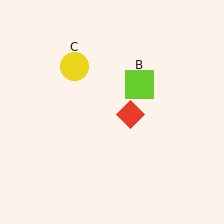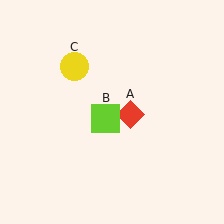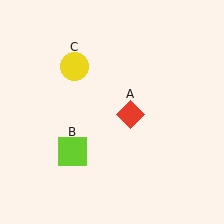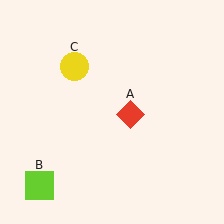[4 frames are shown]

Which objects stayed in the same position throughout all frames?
Red diamond (object A) and yellow circle (object C) remained stationary.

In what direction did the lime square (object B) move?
The lime square (object B) moved down and to the left.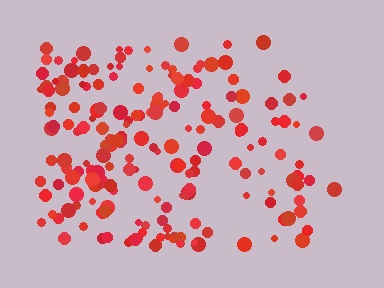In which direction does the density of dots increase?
From right to left, with the left side densest.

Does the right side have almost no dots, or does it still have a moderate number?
Still a moderate number, just noticeably fewer than the left.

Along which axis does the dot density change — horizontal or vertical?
Horizontal.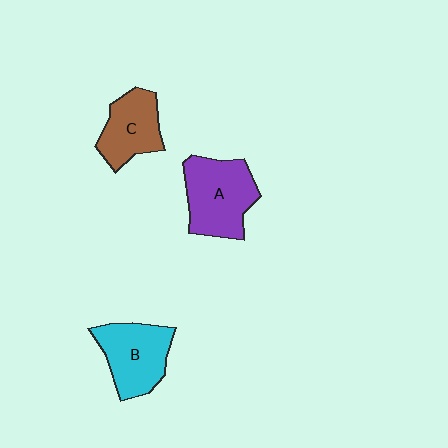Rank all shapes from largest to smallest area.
From largest to smallest: A (purple), B (cyan), C (brown).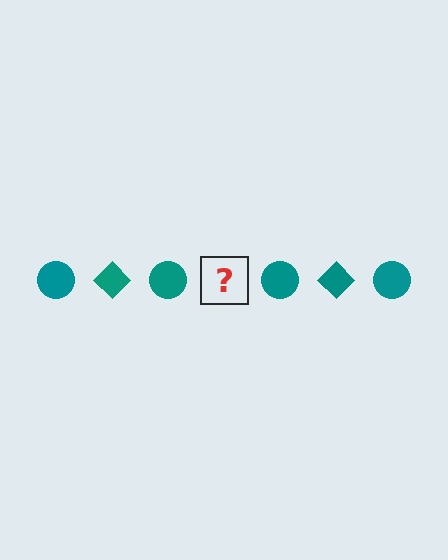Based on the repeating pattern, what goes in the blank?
The blank should be a teal diamond.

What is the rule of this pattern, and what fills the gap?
The rule is that the pattern cycles through circle, diamond shapes in teal. The gap should be filled with a teal diamond.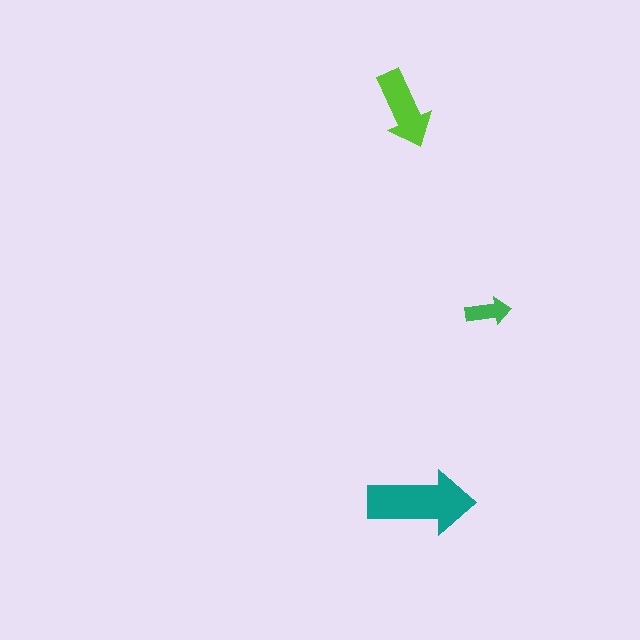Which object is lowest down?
The teal arrow is bottommost.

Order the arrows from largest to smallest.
the teal one, the lime one, the green one.